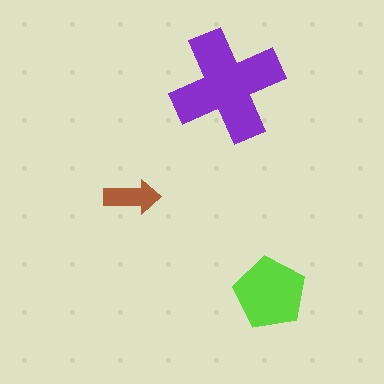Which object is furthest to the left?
The brown arrow is leftmost.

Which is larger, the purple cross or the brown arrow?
The purple cross.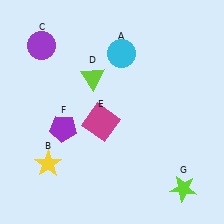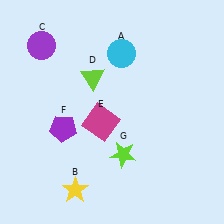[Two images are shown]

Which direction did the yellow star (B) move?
The yellow star (B) moved right.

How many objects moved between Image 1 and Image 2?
2 objects moved between the two images.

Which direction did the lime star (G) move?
The lime star (G) moved left.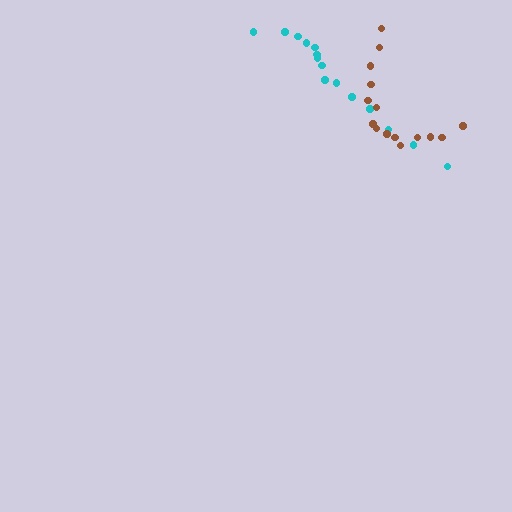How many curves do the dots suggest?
There are 2 distinct paths.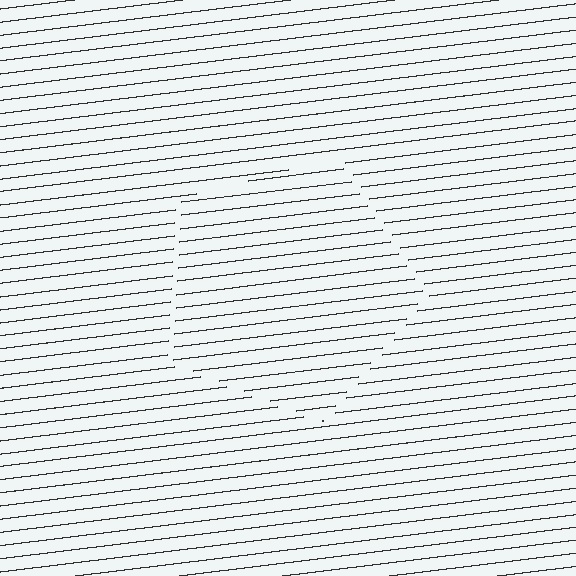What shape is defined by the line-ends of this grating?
An illusory pentagon. The interior of the shape contains the same grating, shifted by half a period — the contour is defined by the phase discontinuity where line-ends from the inner and outer gratings abut.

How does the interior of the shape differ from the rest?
The interior of the shape contains the same grating, shifted by half a period — the contour is defined by the phase discontinuity where line-ends from the inner and outer gratings abut.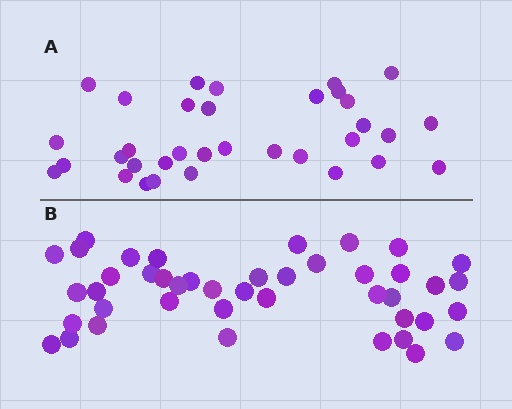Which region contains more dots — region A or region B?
Region B (the bottom region) has more dots.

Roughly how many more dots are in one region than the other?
Region B has roughly 8 or so more dots than region A.